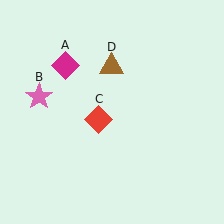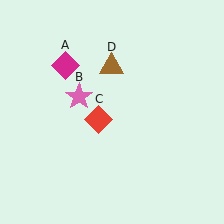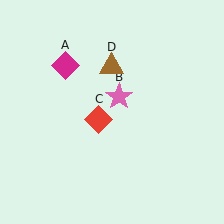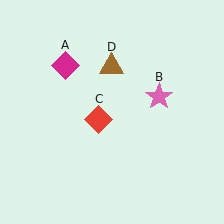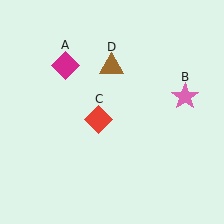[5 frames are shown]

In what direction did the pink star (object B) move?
The pink star (object B) moved right.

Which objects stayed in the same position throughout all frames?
Magenta diamond (object A) and red diamond (object C) and brown triangle (object D) remained stationary.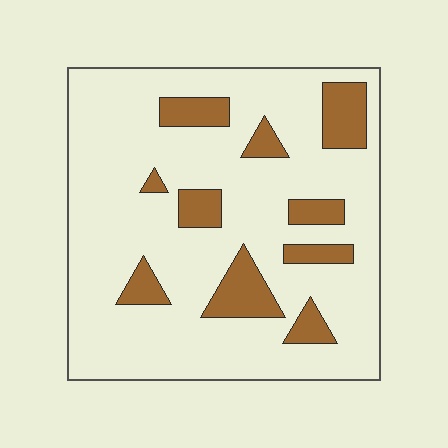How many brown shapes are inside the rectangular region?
10.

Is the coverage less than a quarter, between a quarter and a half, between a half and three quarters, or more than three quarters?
Less than a quarter.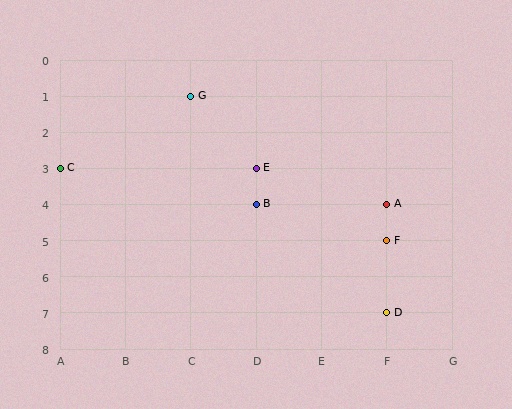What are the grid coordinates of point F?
Point F is at grid coordinates (F, 5).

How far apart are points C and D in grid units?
Points C and D are 5 columns and 4 rows apart (about 6.4 grid units diagonally).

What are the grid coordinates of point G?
Point G is at grid coordinates (C, 1).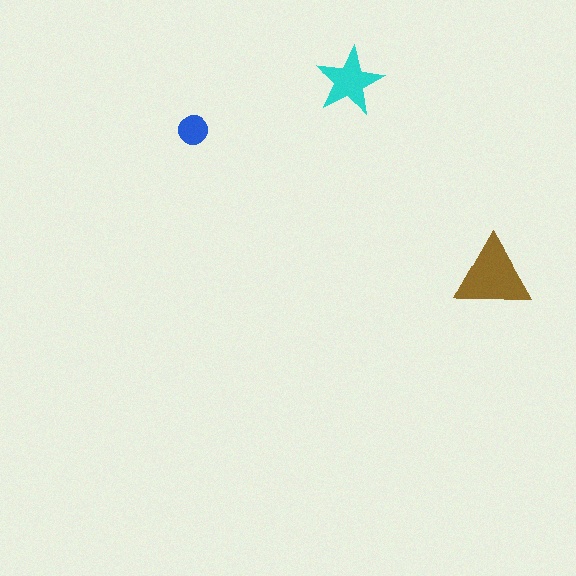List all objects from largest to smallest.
The brown triangle, the cyan star, the blue circle.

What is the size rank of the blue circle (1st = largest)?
3rd.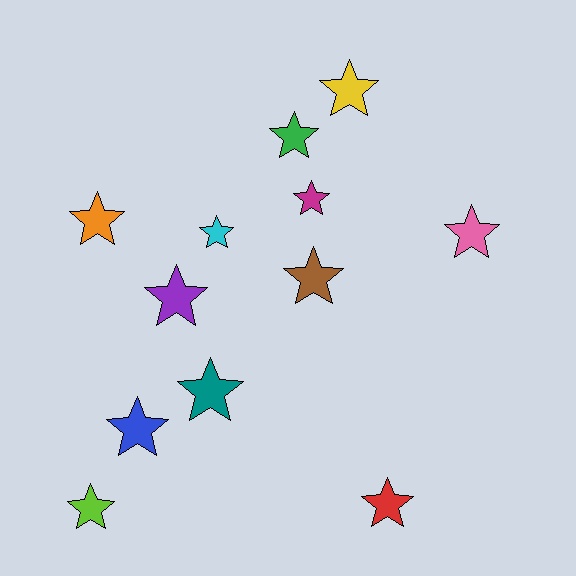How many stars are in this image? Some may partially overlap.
There are 12 stars.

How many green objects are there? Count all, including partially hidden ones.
There is 1 green object.